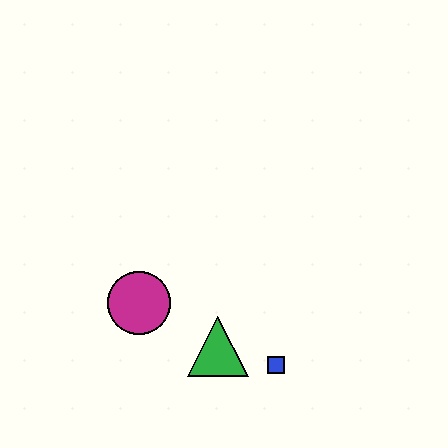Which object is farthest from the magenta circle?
The blue square is farthest from the magenta circle.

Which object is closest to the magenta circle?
The green triangle is closest to the magenta circle.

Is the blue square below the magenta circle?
Yes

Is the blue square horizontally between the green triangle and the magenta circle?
No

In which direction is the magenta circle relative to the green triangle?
The magenta circle is to the left of the green triangle.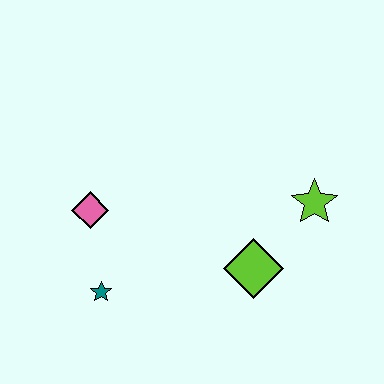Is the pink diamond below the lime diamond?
No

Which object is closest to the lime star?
The lime diamond is closest to the lime star.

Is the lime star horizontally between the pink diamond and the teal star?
No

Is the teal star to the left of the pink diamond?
No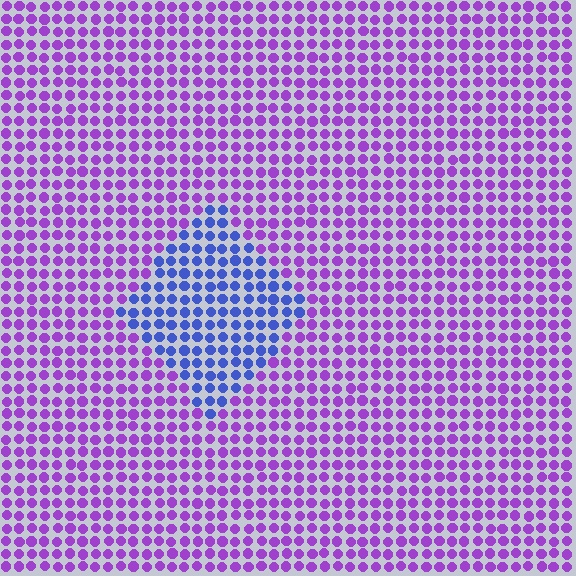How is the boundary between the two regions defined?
The boundary is defined purely by a slight shift in hue (about 51 degrees). Spacing, size, and orientation are identical on both sides.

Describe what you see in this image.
The image is filled with small purple elements in a uniform arrangement. A diamond-shaped region is visible where the elements are tinted to a slightly different hue, forming a subtle color boundary.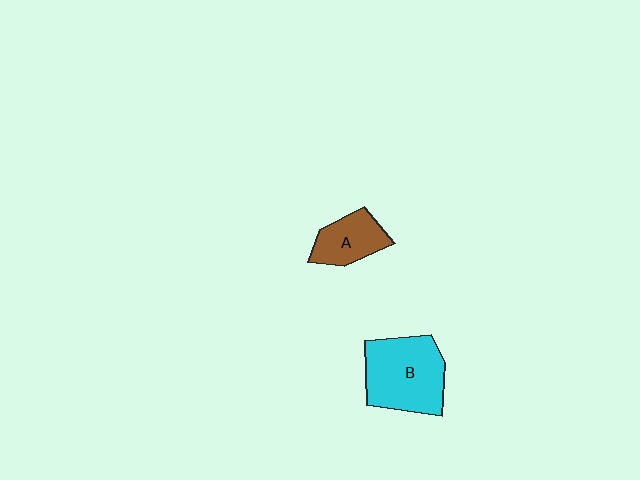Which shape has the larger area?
Shape B (cyan).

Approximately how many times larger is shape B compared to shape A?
Approximately 1.9 times.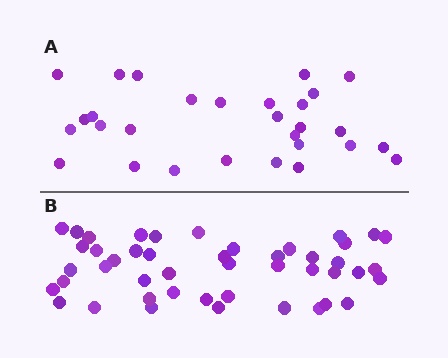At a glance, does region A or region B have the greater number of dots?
Region B (the bottom region) has more dots.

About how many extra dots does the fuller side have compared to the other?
Region B has approximately 15 more dots than region A.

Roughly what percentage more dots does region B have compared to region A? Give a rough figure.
About 60% more.